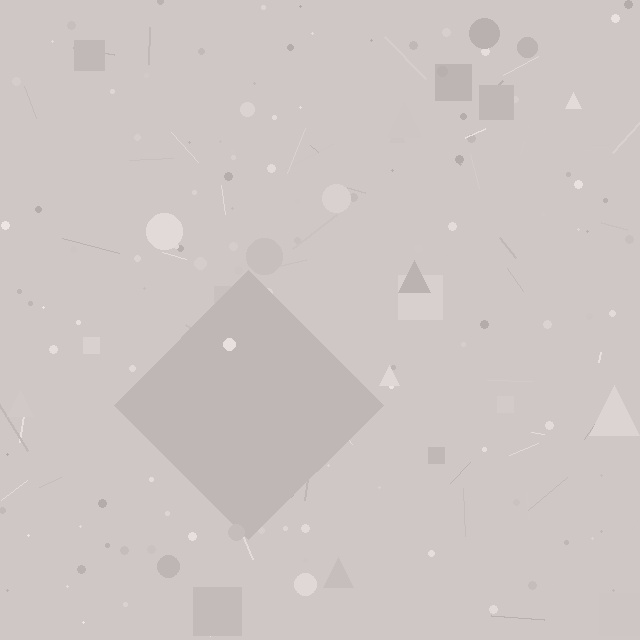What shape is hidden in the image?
A diamond is hidden in the image.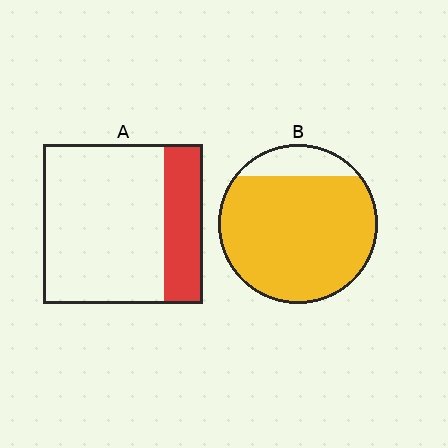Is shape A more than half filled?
No.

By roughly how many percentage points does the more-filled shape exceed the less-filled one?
By roughly 60 percentage points (B over A).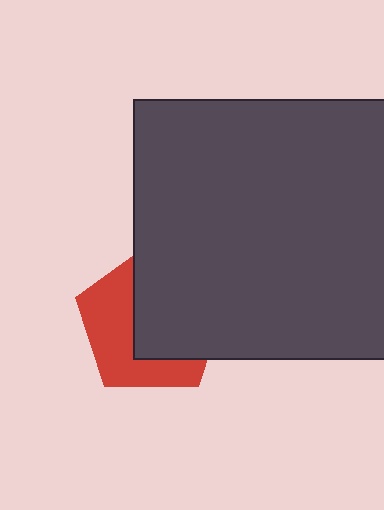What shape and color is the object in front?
The object in front is a dark gray rectangle.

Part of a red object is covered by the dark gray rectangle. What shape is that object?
It is a pentagon.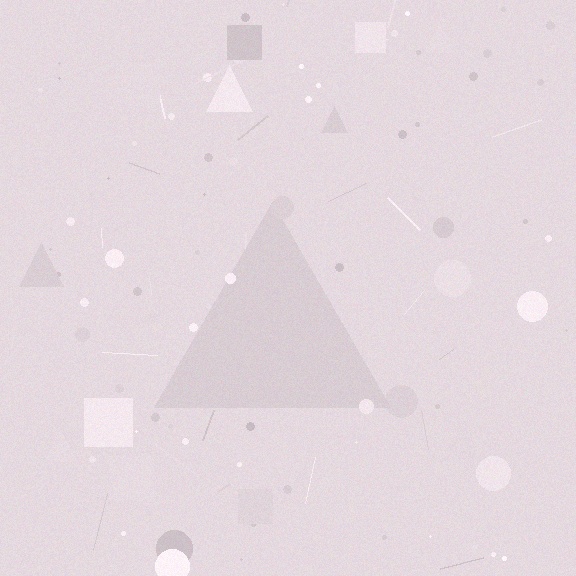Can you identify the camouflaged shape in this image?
The camouflaged shape is a triangle.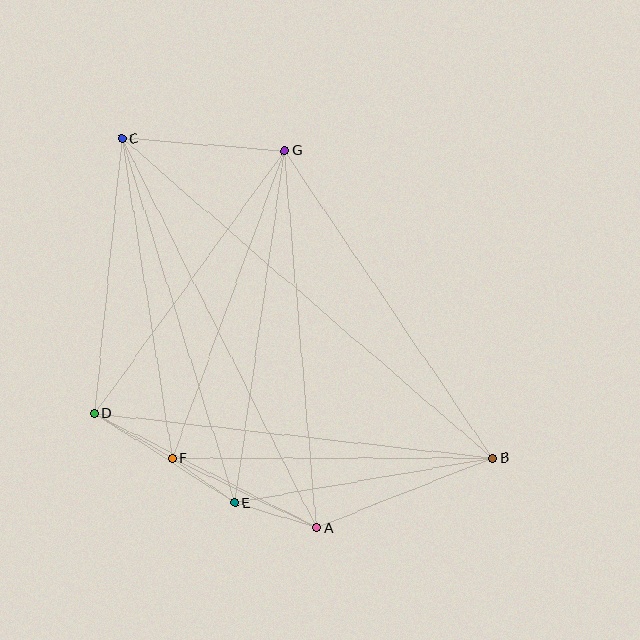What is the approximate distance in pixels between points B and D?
The distance between B and D is approximately 400 pixels.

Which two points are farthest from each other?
Points B and C are farthest from each other.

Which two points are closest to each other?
Points E and F are closest to each other.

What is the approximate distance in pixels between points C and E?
The distance between C and E is approximately 382 pixels.